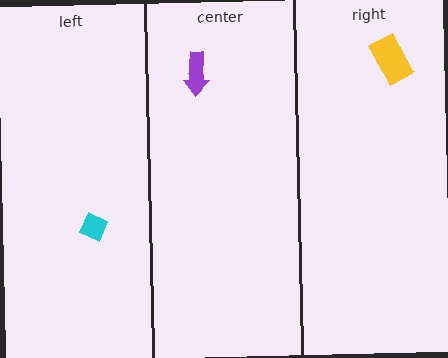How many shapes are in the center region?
1.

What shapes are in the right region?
The yellow rectangle.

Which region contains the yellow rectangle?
The right region.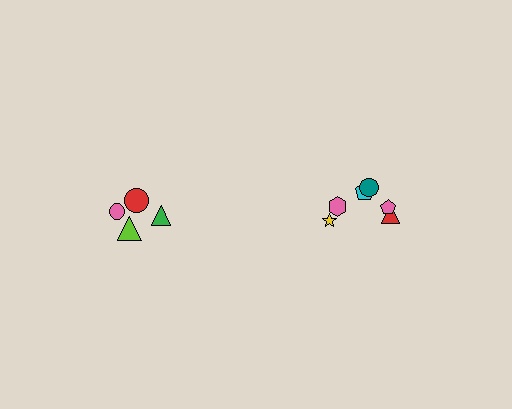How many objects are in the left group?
There are 4 objects.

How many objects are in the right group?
There are 6 objects.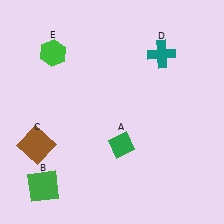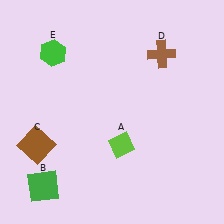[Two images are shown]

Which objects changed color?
A changed from green to lime. D changed from teal to brown.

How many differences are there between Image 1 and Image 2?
There are 2 differences between the two images.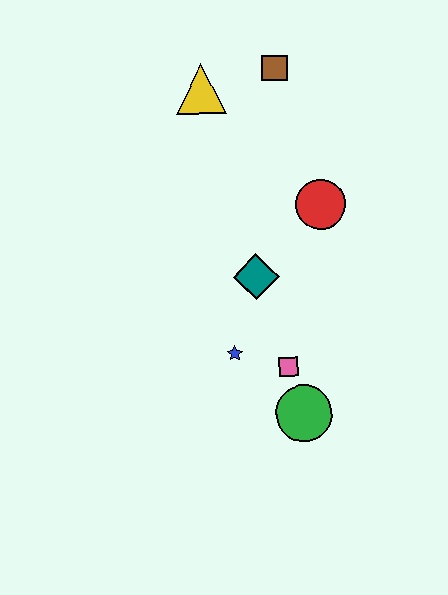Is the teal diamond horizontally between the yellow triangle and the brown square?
Yes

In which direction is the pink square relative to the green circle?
The pink square is above the green circle.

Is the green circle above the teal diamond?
No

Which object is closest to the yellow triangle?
The brown square is closest to the yellow triangle.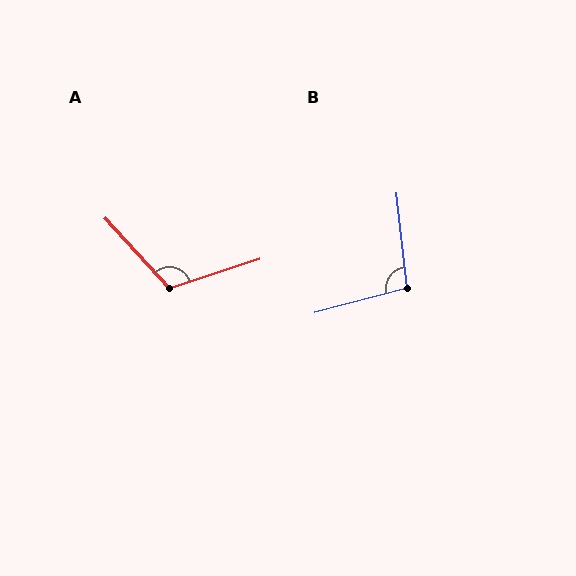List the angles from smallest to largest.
B (99°), A (115°).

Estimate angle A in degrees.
Approximately 115 degrees.